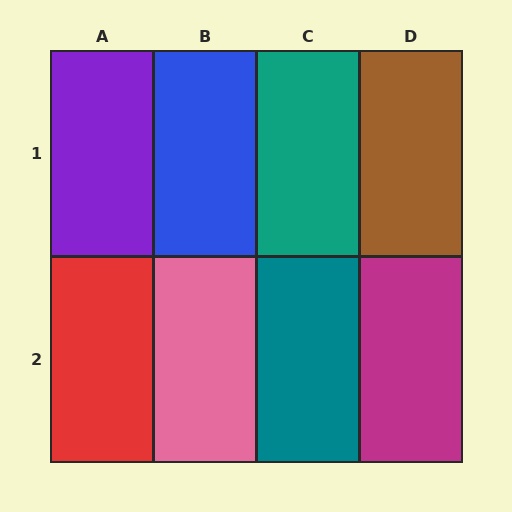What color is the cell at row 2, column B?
Pink.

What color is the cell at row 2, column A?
Red.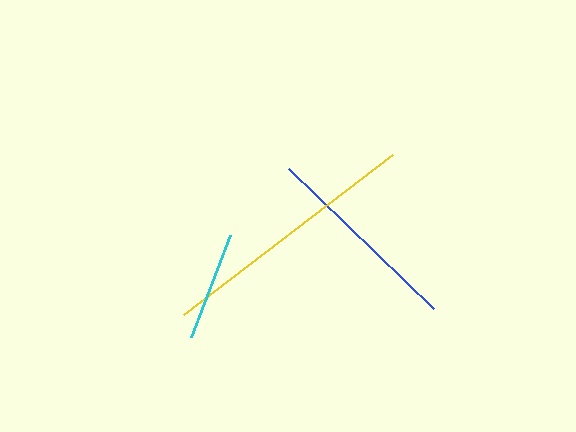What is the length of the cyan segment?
The cyan segment is approximately 109 pixels long.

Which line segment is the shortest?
The cyan line is the shortest at approximately 109 pixels.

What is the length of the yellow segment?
The yellow segment is approximately 263 pixels long.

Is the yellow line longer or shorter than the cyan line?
The yellow line is longer than the cyan line.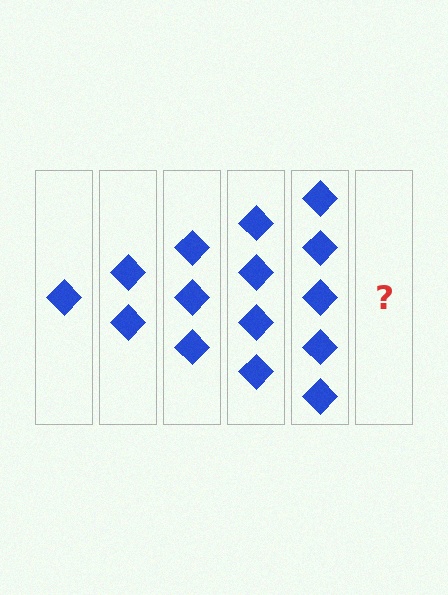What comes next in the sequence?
The next element should be 6 diamonds.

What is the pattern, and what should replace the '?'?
The pattern is that each step adds one more diamond. The '?' should be 6 diamonds.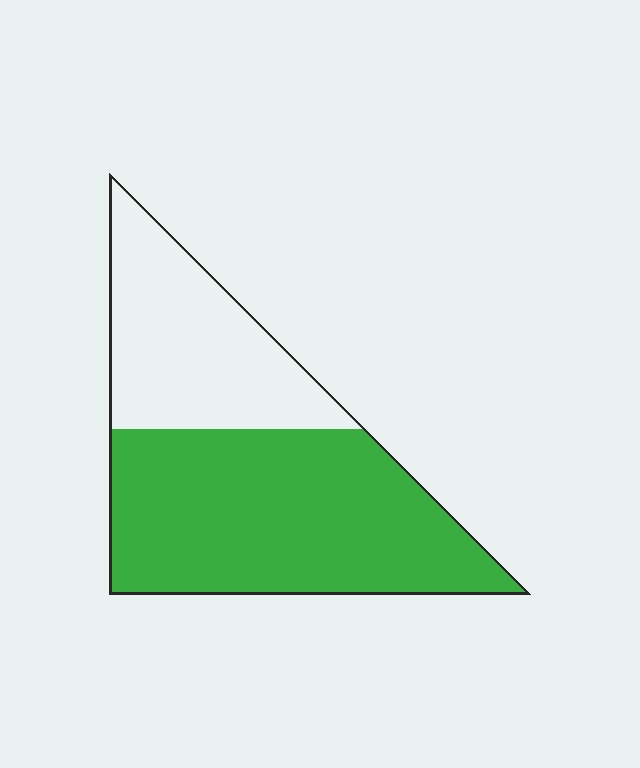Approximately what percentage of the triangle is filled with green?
Approximately 65%.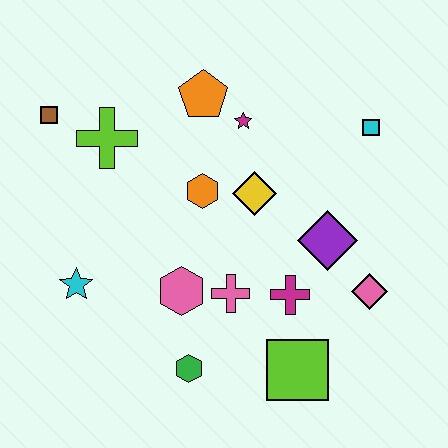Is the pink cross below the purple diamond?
Yes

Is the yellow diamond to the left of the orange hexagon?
No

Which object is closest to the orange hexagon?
The yellow diamond is closest to the orange hexagon.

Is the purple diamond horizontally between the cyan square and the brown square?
Yes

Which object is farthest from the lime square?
The brown square is farthest from the lime square.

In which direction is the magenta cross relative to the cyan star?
The magenta cross is to the right of the cyan star.